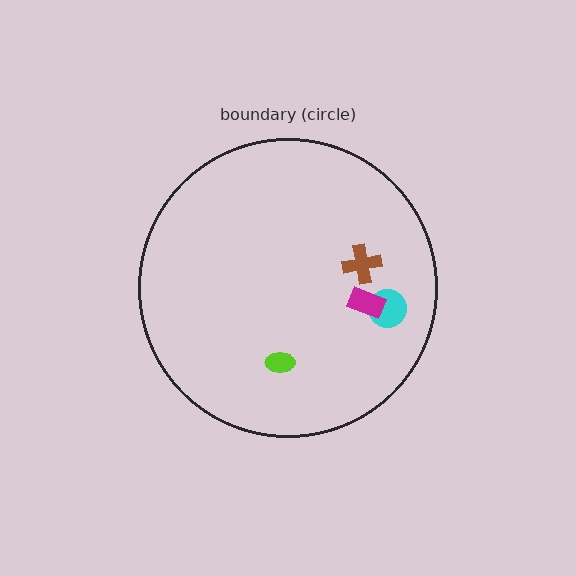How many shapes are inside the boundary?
4 inside, 0 outside.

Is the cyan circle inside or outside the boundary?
Inside.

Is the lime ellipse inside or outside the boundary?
Inside.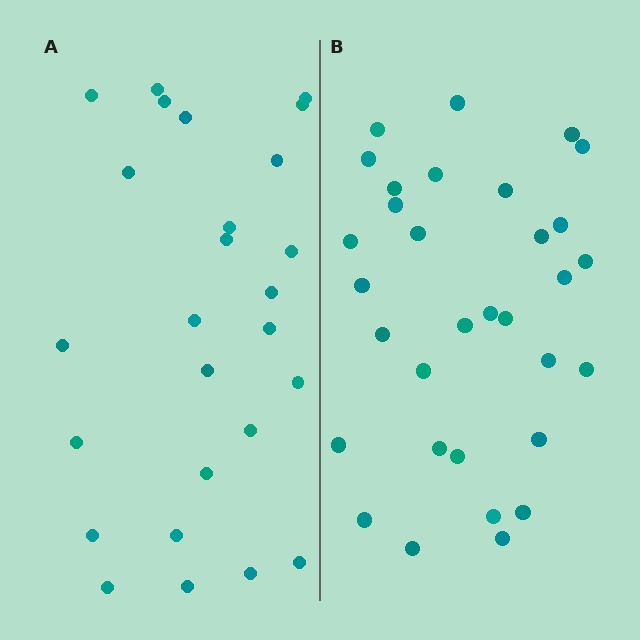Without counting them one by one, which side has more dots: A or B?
Region B (the right region) has more dots.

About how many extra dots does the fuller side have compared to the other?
Region B has about 6 more dots than region A.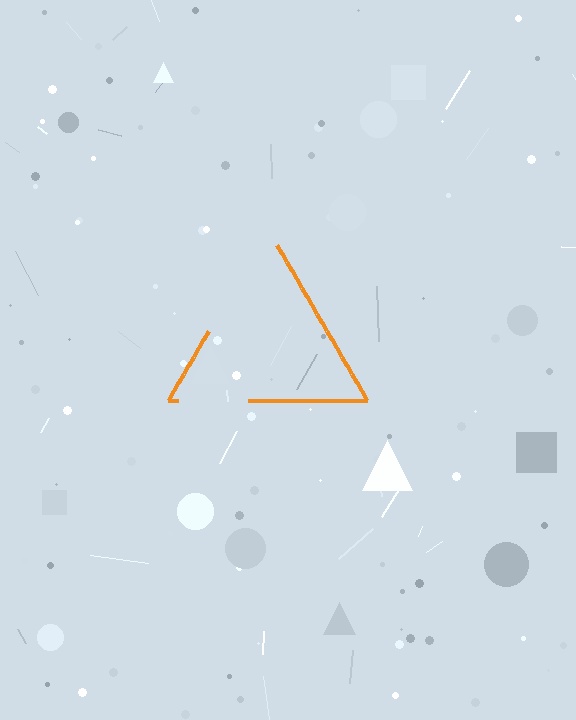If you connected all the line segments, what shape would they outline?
They would outline a triangle.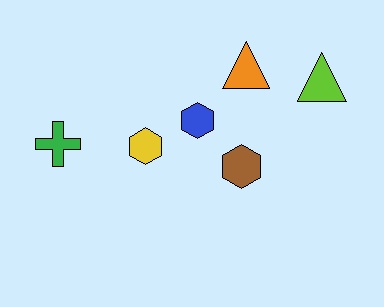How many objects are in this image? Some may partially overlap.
There are 6 objects.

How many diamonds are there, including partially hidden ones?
There are no diamonds.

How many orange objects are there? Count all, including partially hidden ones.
There is 1 orange object.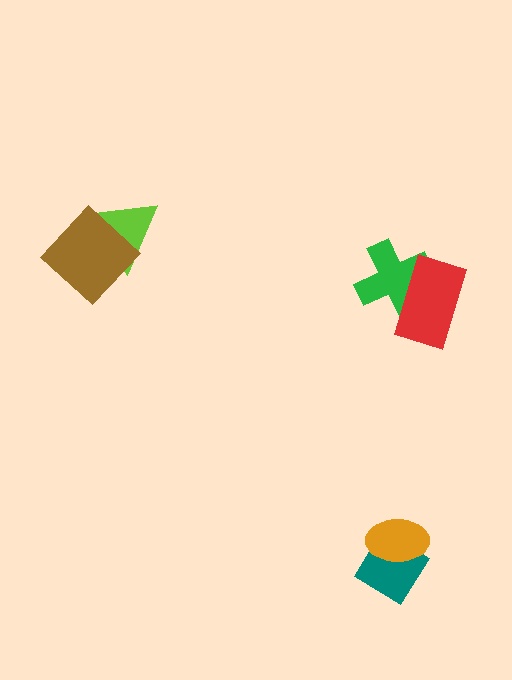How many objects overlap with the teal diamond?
1 object overlaps with the teal diamond.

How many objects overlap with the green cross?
1 object overlaps with the green cross.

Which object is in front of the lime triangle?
The brown diamond is in front of the lime triangle.